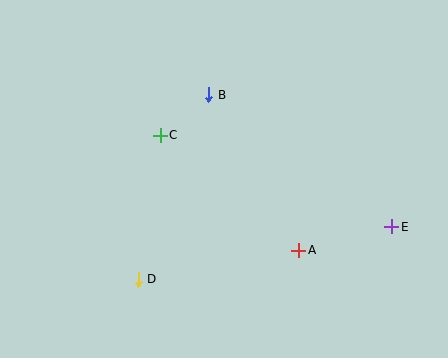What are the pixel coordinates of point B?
Point B is at (209, 95).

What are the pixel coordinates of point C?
Point C is at (160, 135).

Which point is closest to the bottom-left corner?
Point D is closest to the bottom-left corner.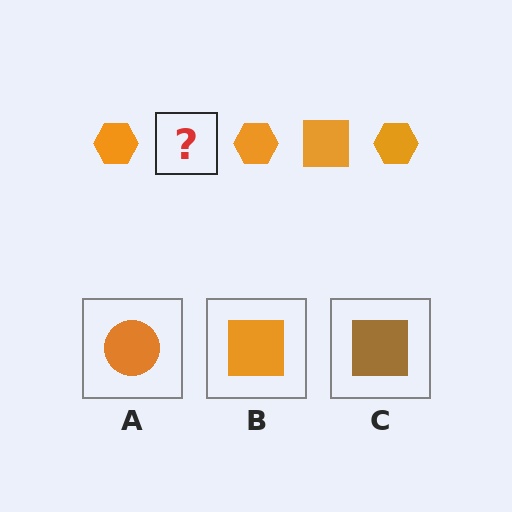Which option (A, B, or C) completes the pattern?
B.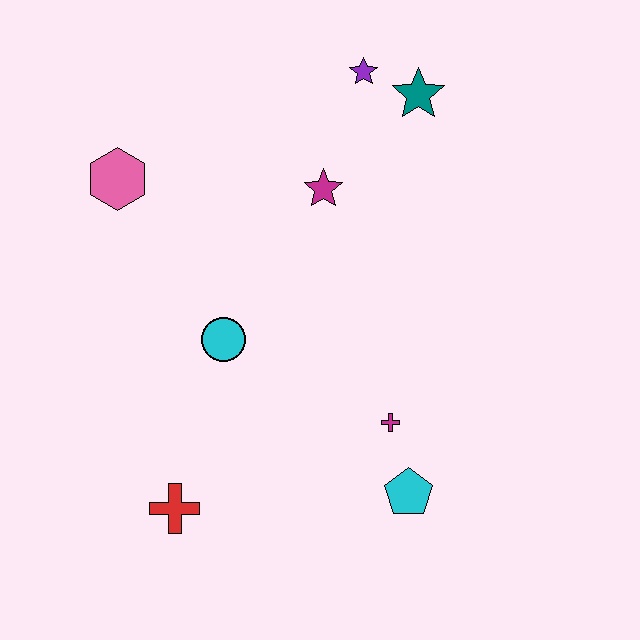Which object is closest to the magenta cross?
The cyan pentagon is closest to the magenta cross.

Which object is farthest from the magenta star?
The red cross is farthest from the magenta star.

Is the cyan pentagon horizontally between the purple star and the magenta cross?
No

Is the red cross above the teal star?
No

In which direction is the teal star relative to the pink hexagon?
The teal star is to the right of the pink hexagon.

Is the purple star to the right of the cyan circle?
Yes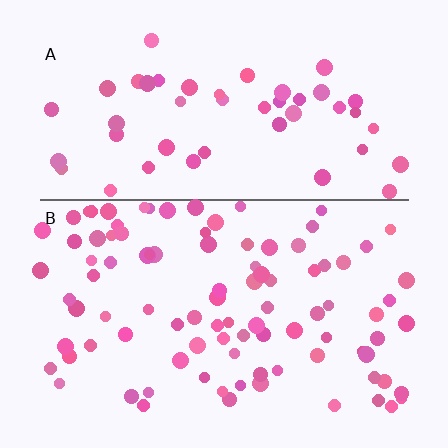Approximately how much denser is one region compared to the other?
Approximately 1.9× — region B over region A.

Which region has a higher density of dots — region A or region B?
B (the bottom).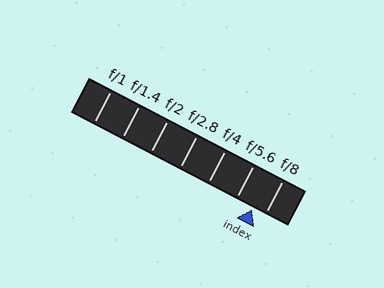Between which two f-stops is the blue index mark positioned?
The index mark is between f/5.6 and f/8.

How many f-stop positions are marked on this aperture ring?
There are 7 f-stop positions marked.